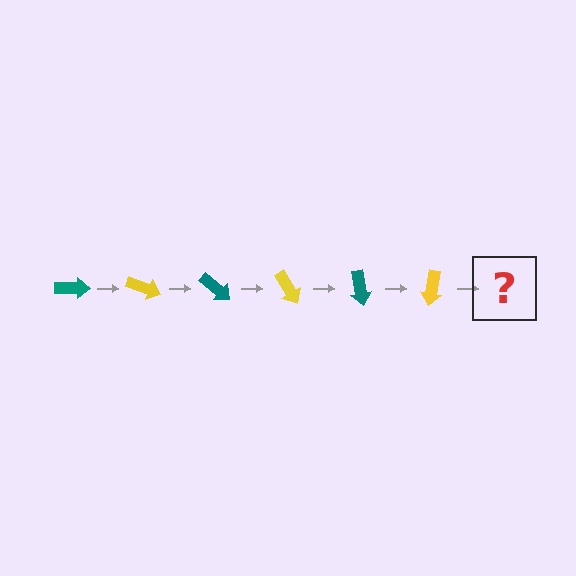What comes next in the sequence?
The next element should be a teal arrow, rotated 120 degrees from the start.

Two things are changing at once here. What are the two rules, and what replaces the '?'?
The two rules are that it rotates 20 degrees each step and the color cycles through teal and yellow. The '?' should be a teal arrow, rotated 120 degrees from the start.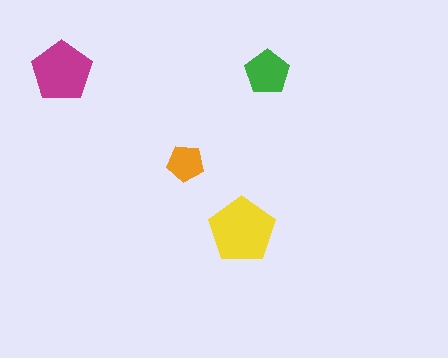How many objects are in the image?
There are 4 objects in the image.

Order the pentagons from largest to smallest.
the yellow one, the magenta one, the green one, the orange one.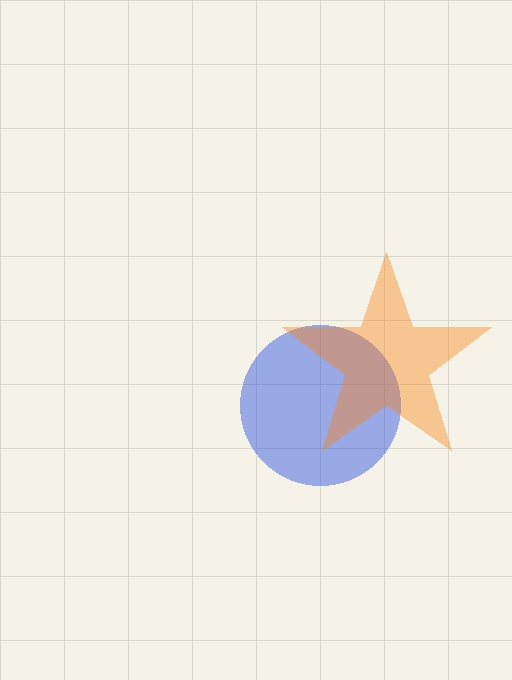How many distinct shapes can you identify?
There are 2 distinct shapes: a blue circle, an orange star.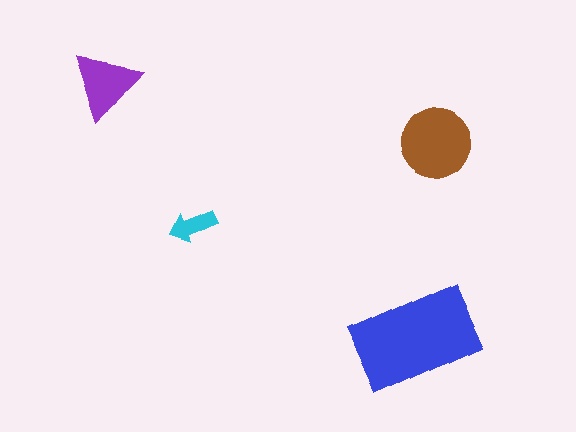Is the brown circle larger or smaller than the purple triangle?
Larger.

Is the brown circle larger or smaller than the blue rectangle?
Smaller.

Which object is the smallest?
The cyan arrow.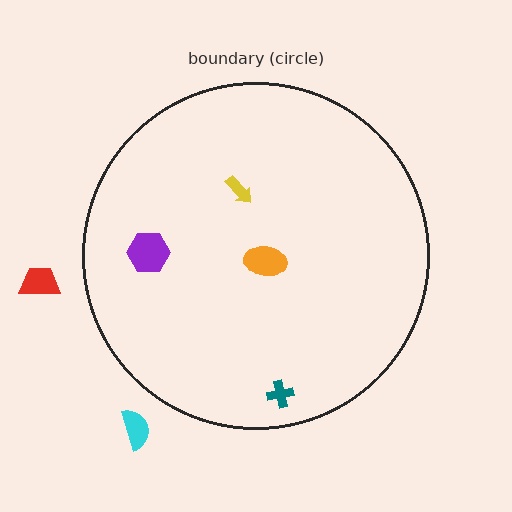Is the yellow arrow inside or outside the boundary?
Inside.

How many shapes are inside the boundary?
4 inside, 2 outside.